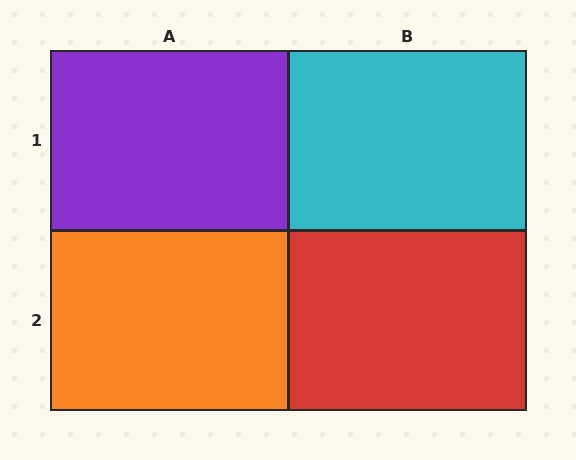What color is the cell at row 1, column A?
Purple.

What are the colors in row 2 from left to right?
Orange, red.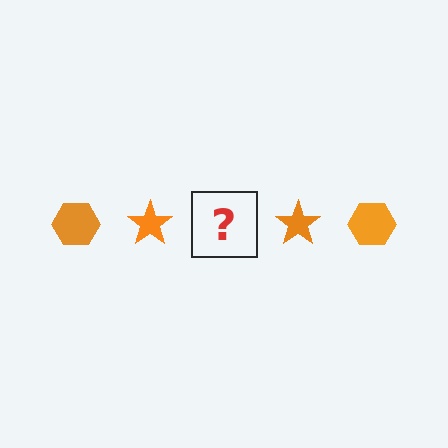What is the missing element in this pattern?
The missing element is an orange hexagon.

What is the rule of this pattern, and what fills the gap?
The rule is that the pattern cycles through hexagon, star shapes in orange. The gap should be filled with an orange hexagon.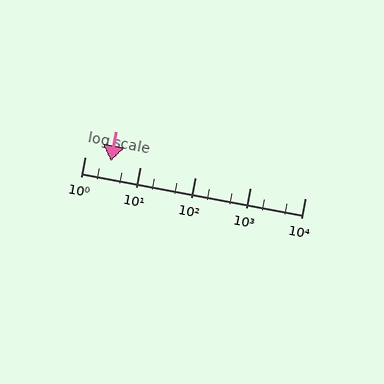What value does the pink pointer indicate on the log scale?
The pointer indicates approximately 3.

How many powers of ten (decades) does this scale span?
The scale spans 4 decades, from 1 to 10000.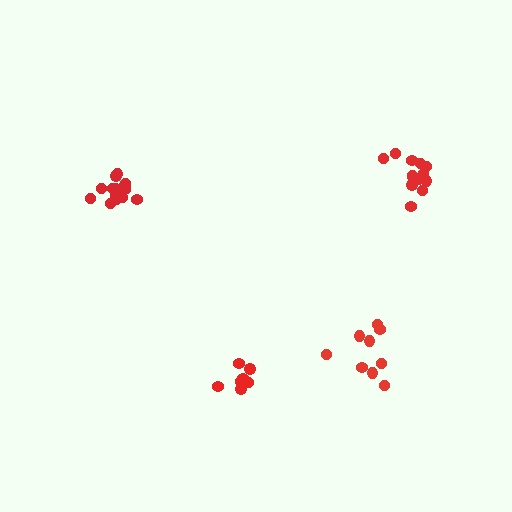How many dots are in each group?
Group 1: 13 dots, Group 2: 14 dots, Group 3: 9 dots, Group 4: 8 dots (44 total).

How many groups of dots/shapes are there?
There are 4 groups.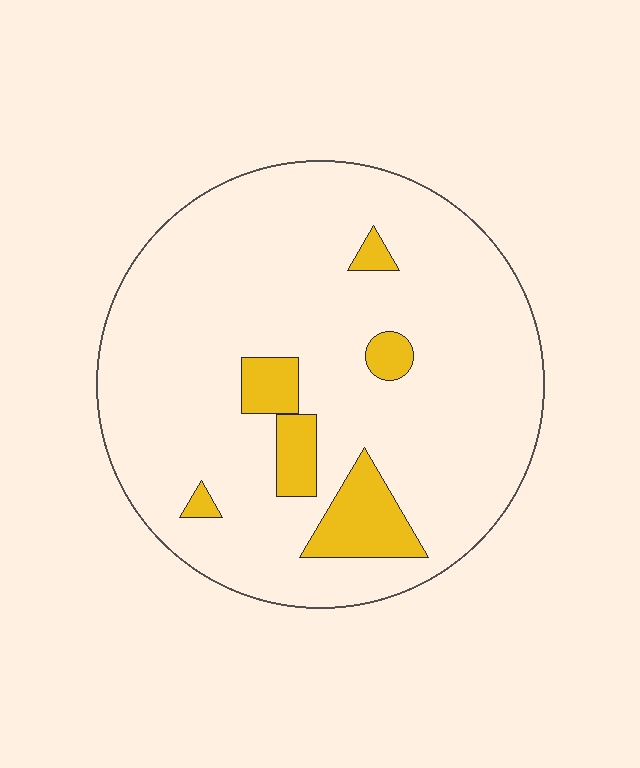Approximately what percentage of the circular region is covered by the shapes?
Approximately 10%.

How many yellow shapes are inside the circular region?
6.